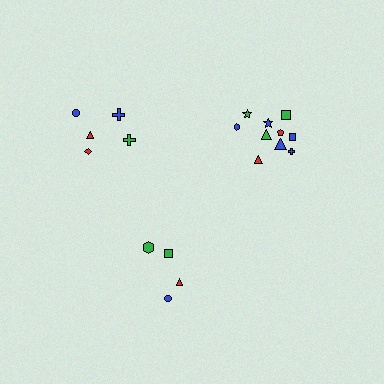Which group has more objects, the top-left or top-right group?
The top-right group.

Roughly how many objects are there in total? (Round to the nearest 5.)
Roughly 20 objects in total.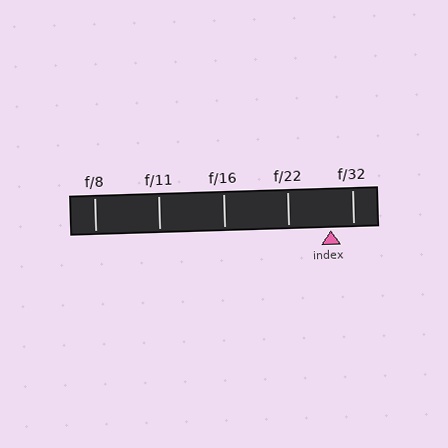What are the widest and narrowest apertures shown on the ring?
The widest aperture shown is f/8 and the narrowest is f/32.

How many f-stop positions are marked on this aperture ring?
There are 5 f-stop positions marked.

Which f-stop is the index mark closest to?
The index mark is closest to f/32.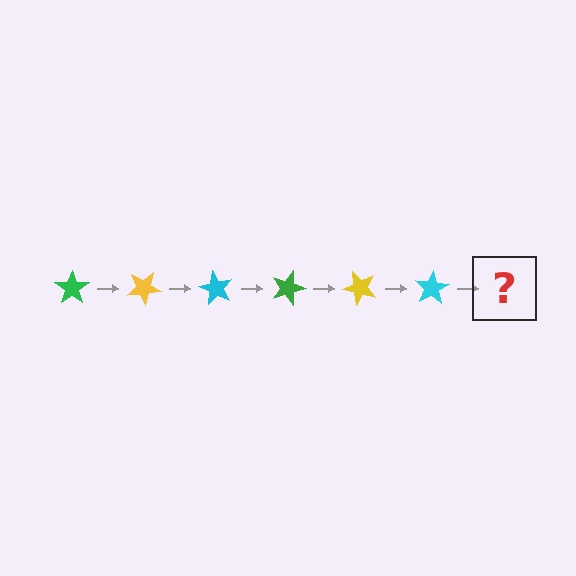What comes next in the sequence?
The next element should be a green star, rotated 180 degrees from the start.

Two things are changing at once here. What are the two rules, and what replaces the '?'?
The two rules are that it rotates 30 degrees each step and the color cycles through green, yellow, and cyan. The '?' should be a green star, rotated 180 degrees from the start.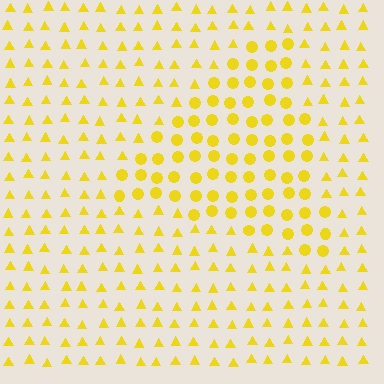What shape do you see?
I see a triangle.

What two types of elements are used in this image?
The image uses circles inside the triangle region and triangles outside it.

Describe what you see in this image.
The image is filled with small yellow elements arranged in a uniform grid. A triangle-shaped region contains circles, while the surrounding area contains triangles. The boundary is defined purely by the change in element shape.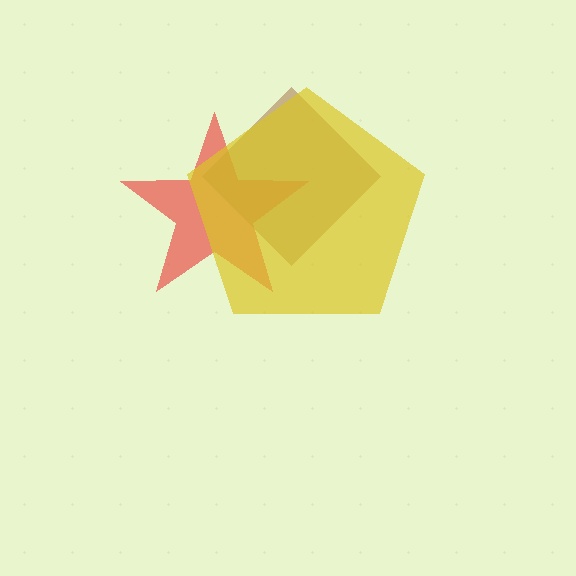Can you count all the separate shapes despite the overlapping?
Yes, there are 3 separate shapes.